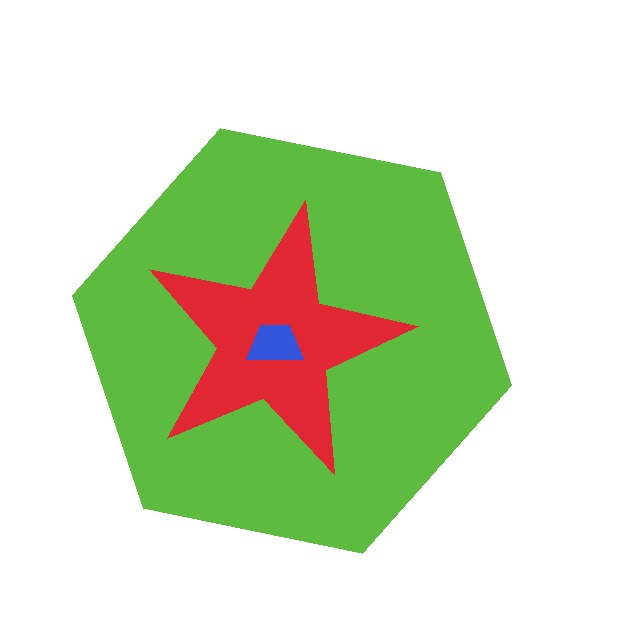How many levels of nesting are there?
3.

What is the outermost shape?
The lime hexagon.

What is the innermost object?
The blue trapezoid.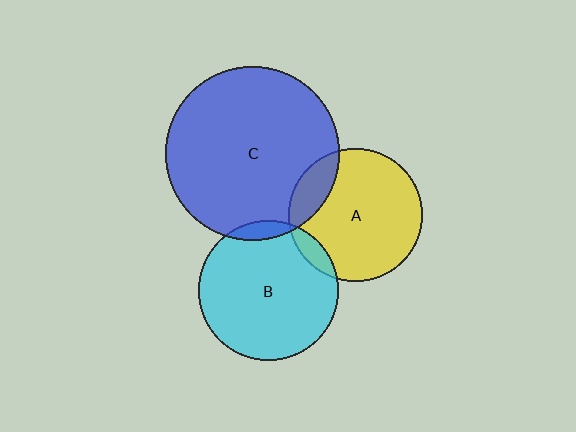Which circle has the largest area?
Circle C (blue).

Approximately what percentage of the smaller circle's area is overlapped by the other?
Approximately 15%.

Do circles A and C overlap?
Yes.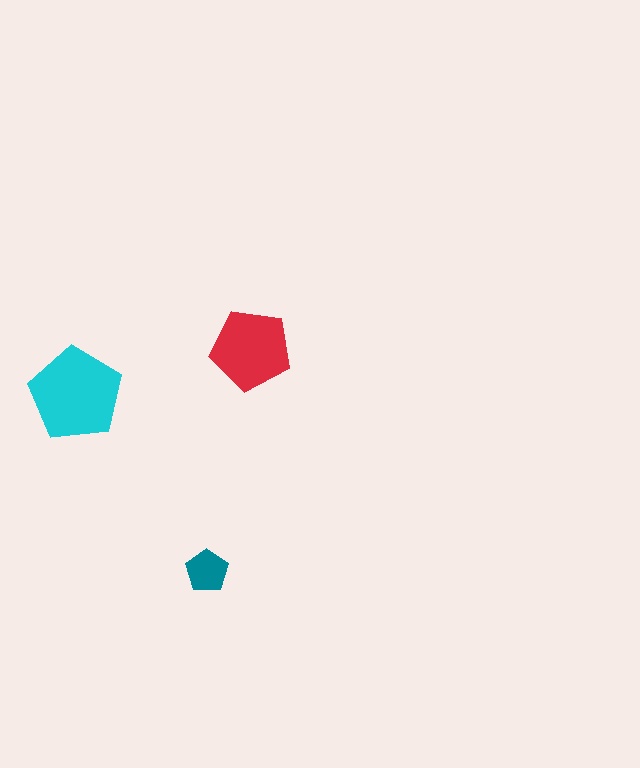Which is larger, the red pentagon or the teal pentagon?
The red one.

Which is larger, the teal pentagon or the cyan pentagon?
The cyan one.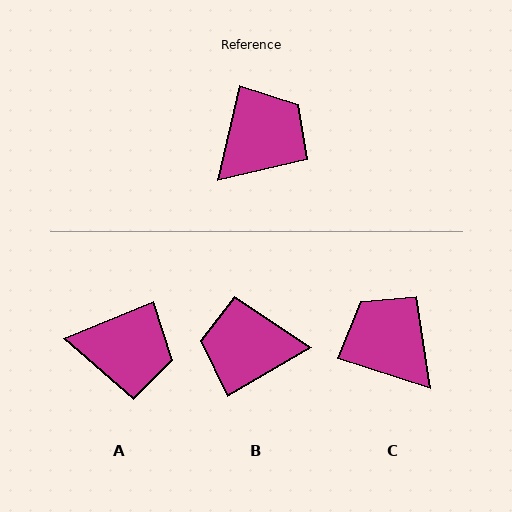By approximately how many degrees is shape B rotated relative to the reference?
Approximately 133 degrees counter-clockwise.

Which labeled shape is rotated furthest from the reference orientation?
B, about 133 degrees away.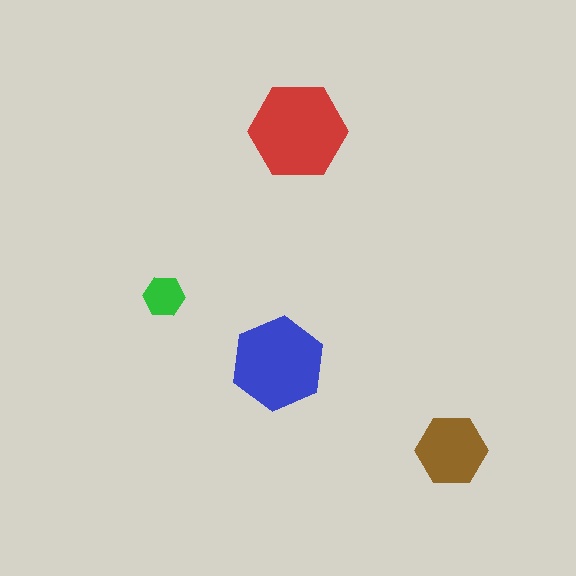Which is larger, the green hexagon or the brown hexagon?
The brown one.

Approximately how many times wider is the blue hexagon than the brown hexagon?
About 1.5 times wider.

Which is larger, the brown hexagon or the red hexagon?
The red one.